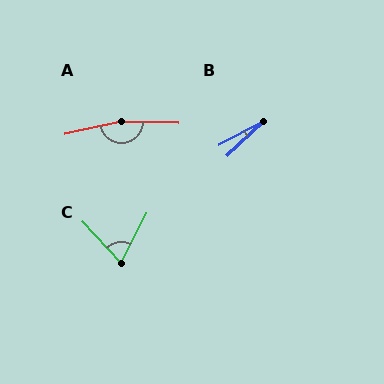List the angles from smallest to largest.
B (16°), C (69°), A (166°).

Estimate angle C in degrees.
Approximately 69 degrees.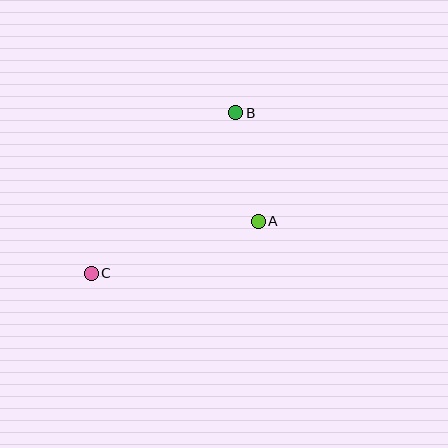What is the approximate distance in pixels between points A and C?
The distance between A and C is approximately 175 pixels.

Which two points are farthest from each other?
Points B and C are farthest from each other.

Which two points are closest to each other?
Points A and B are closest to each other.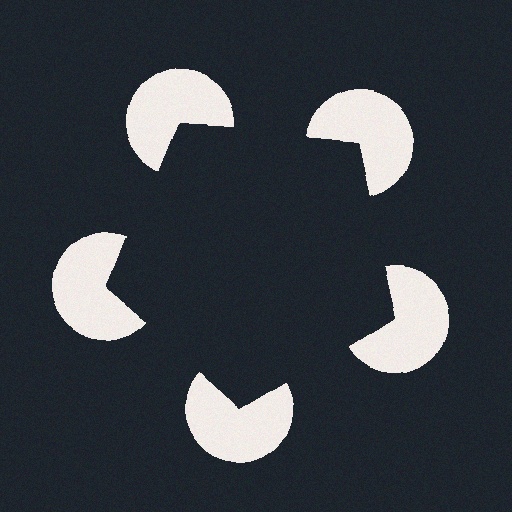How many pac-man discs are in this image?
There are 5 — one at each vertex of the illusory pentagon.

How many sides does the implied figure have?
5 sides.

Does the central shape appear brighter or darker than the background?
It typically appears slightly darker than the background, even though no actual brightness change is drawn.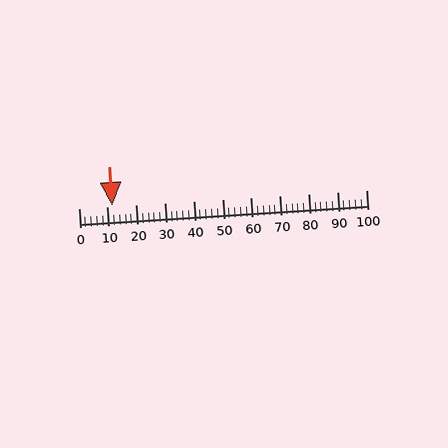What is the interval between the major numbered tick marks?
The major tick marks are spaced 10 units apart.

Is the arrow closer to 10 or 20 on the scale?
The arrow is closer to 10.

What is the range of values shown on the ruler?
The ruler shows values from 0 to 100.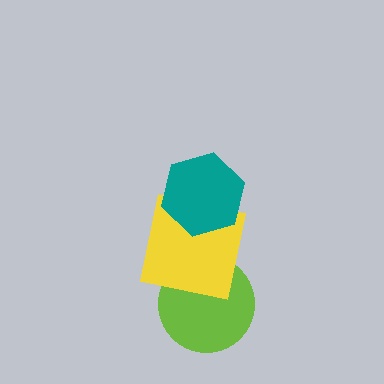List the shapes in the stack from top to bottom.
From top to bottom: the teal hexagon, the yellow square, the lime circle.